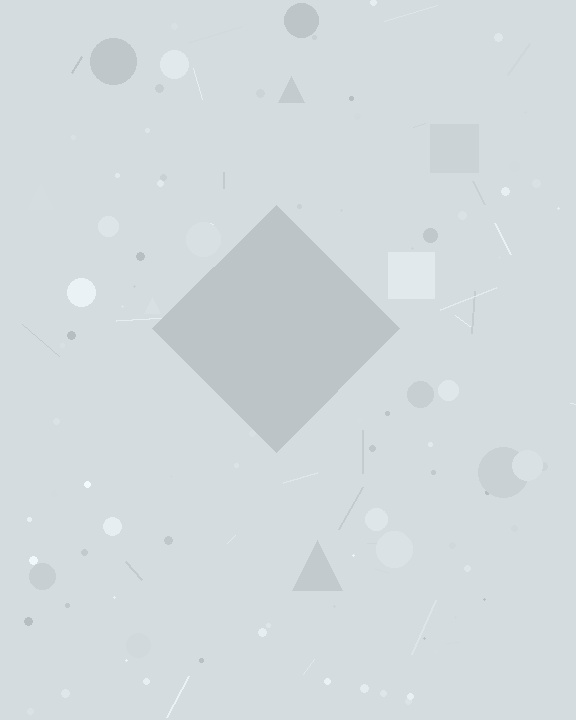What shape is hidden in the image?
A diamond is hidden in the image.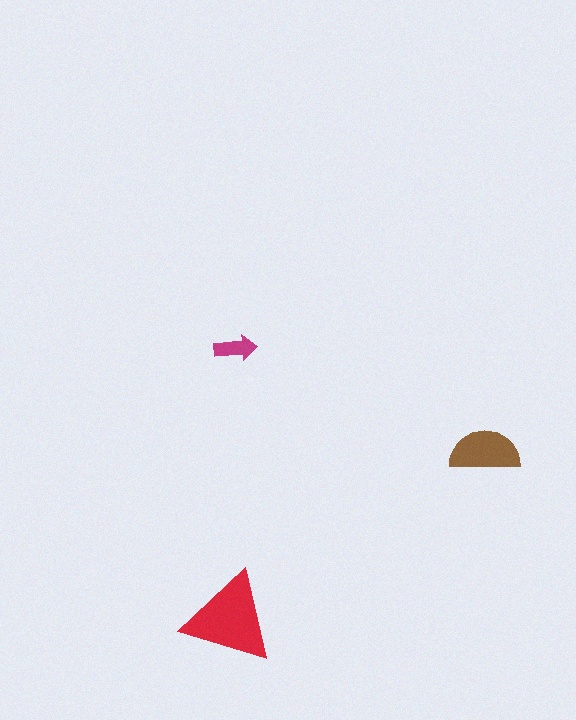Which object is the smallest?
The magenta arrow.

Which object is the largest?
The red triangle.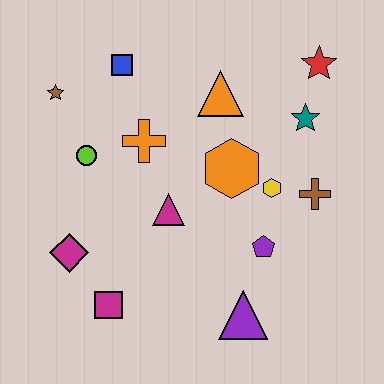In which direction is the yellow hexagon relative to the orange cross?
The yellow hexagon is to the right of the orange cross.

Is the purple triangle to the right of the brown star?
Yes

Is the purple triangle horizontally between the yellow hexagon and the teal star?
No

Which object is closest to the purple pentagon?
The yellow hexagon is closest to the purple pentagon.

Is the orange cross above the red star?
No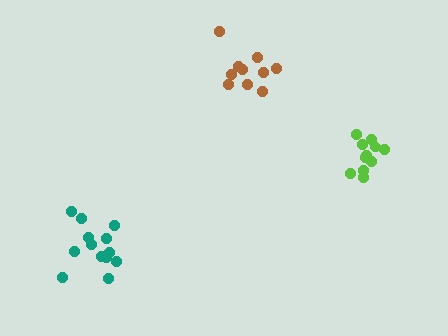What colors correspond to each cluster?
The clusters are colored: teal, lime, brown.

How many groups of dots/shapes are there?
There are 3 groups.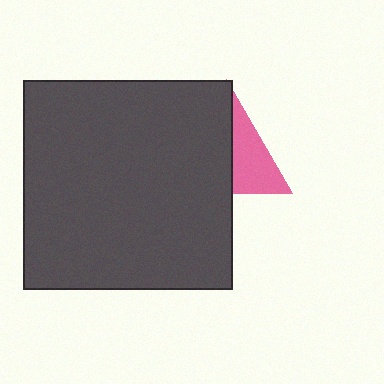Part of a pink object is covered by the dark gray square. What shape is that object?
It is a triangle.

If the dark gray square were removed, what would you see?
You would see the complete pink triangle.